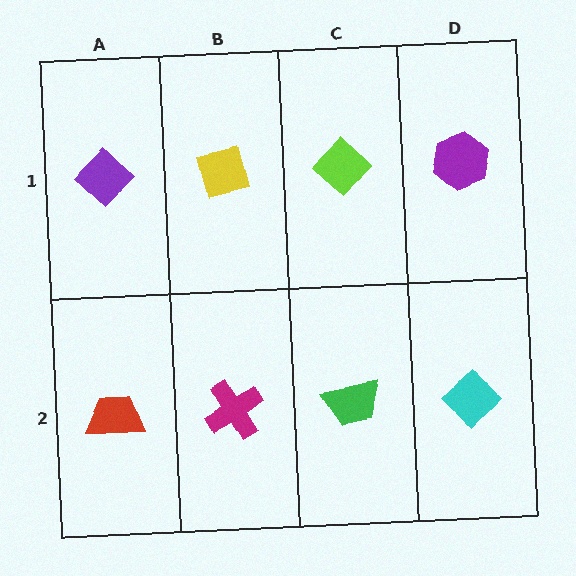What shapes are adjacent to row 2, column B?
A yellow square (row 1, column B), a red trapezoid (row 2, column A), a green trapezoid (row 2, column C).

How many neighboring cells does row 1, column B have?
3.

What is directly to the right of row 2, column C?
A cyan diamond.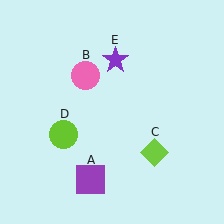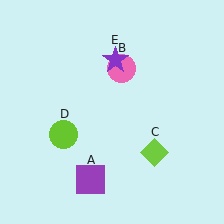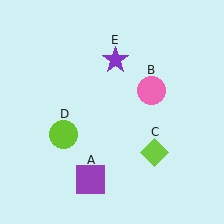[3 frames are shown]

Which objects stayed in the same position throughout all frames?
Purple square (object A) and lime diamond (object C) and lime circle (object D) and purple star (object E) remained stationary.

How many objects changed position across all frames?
1 object changed position: pink circle (object B).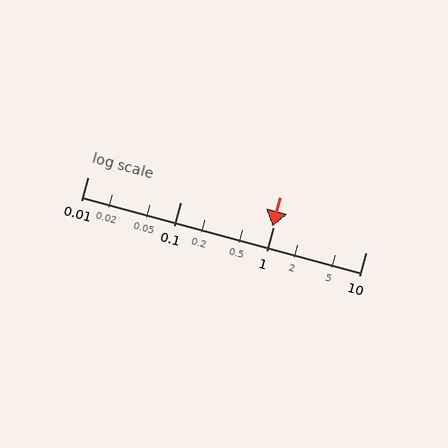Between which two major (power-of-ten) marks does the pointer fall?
The pointer is between 0.1 and 1.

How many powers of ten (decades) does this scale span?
The scale spans 3 decades, from 0.01 to 10.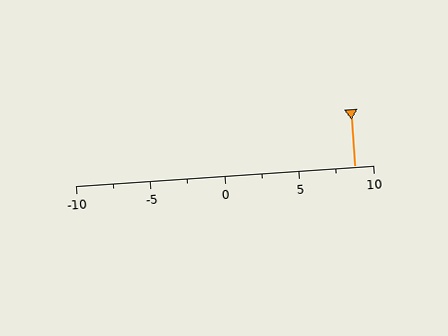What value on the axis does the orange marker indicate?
The marker indicates approximately 8.8.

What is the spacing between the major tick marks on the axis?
The major ticks are spaced 5 apart.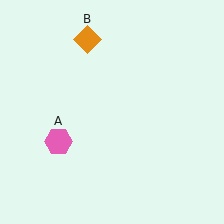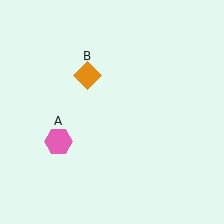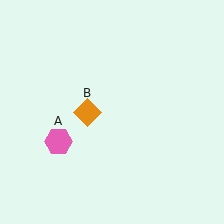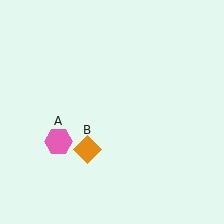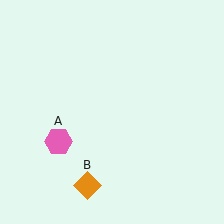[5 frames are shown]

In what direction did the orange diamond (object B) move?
The orange diamond (object B) moved down.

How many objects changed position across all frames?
1 object changed position: orange diamond (object B).